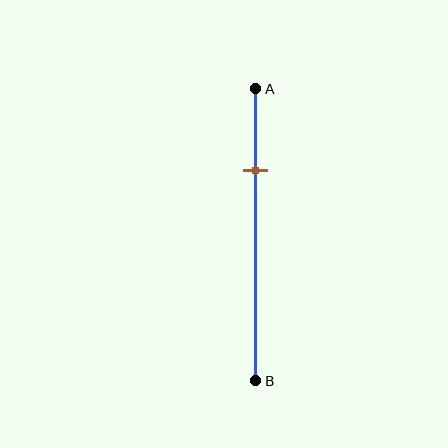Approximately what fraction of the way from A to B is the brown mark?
The brown mark is approximately 30% of the way from A to B.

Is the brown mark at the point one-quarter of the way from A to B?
Yes, the mark is approximately at the one-quarter point.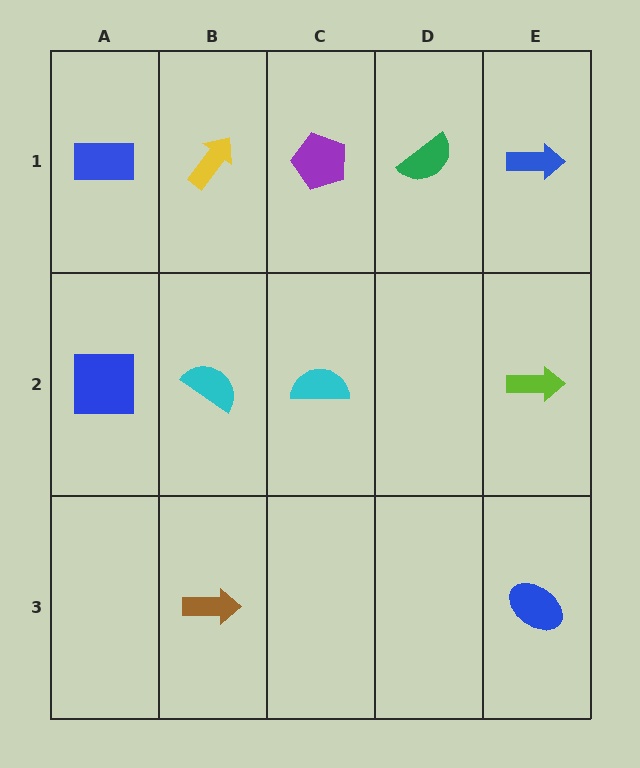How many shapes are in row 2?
4 shapes.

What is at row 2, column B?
A cyan semicircle.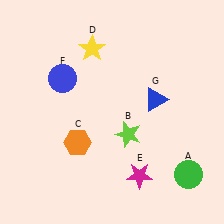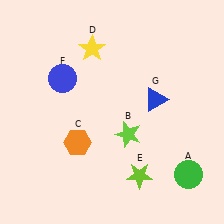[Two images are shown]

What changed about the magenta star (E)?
In Image 1, E is magenta. In Image 2, it changed to lime.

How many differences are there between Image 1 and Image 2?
There is 1 difference between the two images.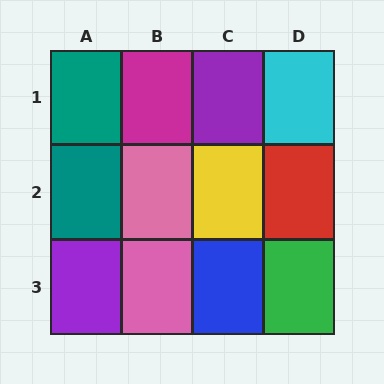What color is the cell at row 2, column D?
Red.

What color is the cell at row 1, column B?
Magenta.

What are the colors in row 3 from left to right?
Purple, pink, blue, green.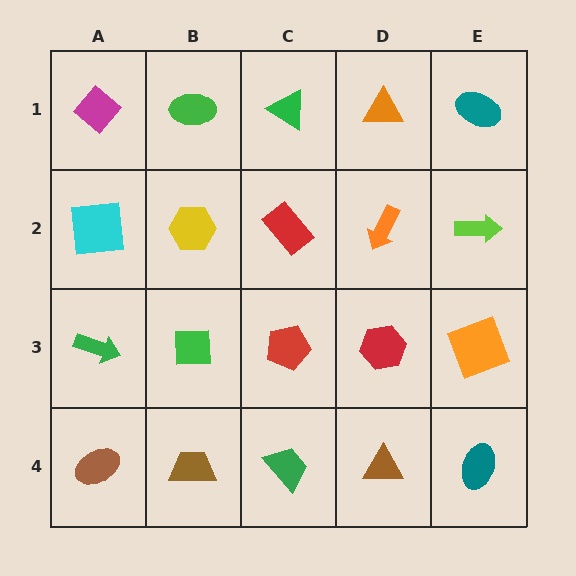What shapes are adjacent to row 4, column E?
An orange square (row 3, column E), a brown triangle (row 4, column D).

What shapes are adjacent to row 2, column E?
A teal ellipse (row 1, column E), an orange square (row 3, column E), an orange arrow (row 2, column D).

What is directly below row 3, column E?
A teal ellipse.